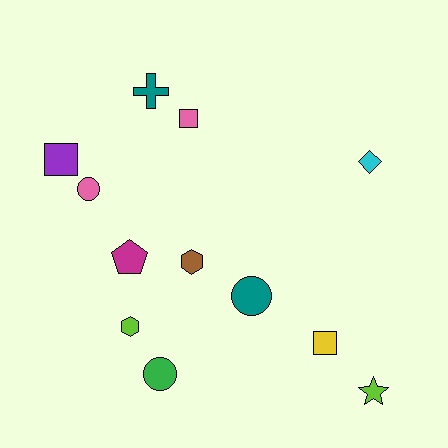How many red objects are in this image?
There are no red objects.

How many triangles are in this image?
There are no triangles.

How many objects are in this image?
There are 12 objects.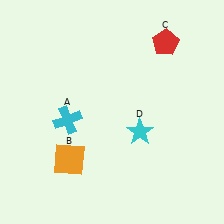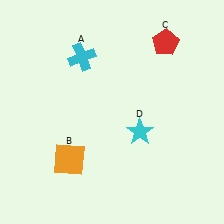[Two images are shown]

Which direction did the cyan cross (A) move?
The cyan cross (A) moved up.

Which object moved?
The cyan cross (A) moved up.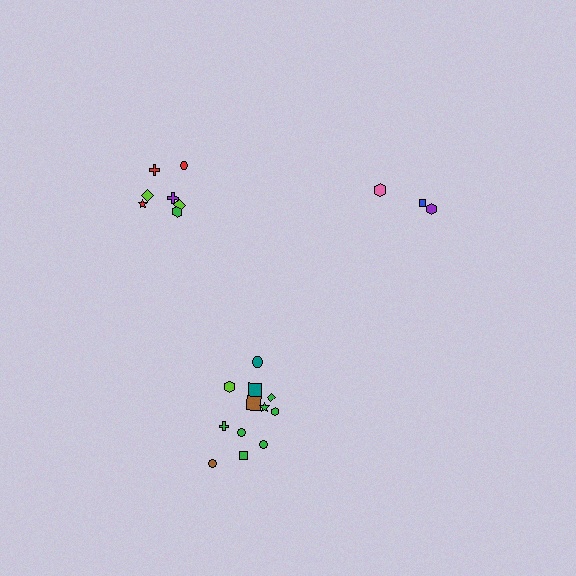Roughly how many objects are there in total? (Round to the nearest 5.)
Roughly 20 objects in total.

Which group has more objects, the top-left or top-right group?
The top-left group.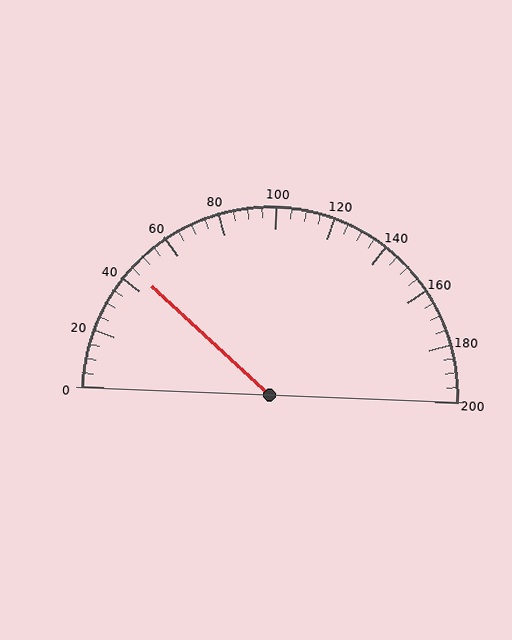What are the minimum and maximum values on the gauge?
The gauge ranges from 0 to 200.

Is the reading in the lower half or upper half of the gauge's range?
The reading is in the lower half of the range (0 to 200).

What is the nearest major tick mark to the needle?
The nearest major tick mark is 40.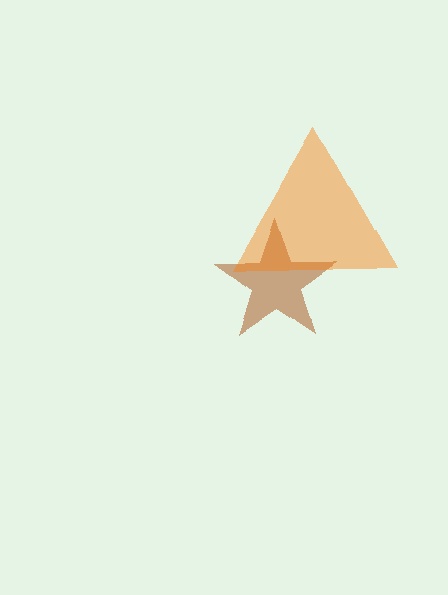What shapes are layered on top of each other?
The layered shapes are: a brown star, an orange triangle.